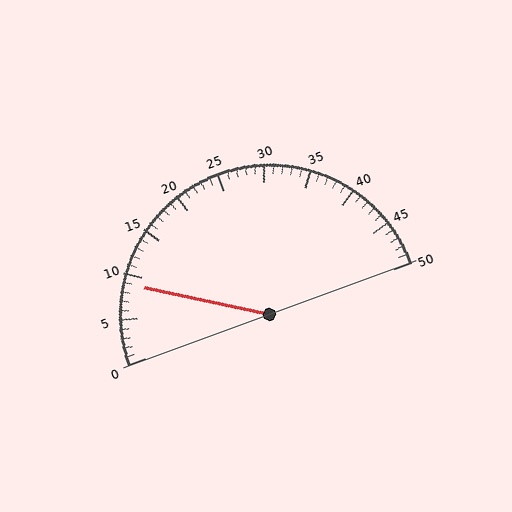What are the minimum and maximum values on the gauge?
The gauge ranges from 0 to 50.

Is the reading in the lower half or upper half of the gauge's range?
The reading is in the lower half of the range (0 to 50).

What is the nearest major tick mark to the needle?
The nearest major tick mark is 10.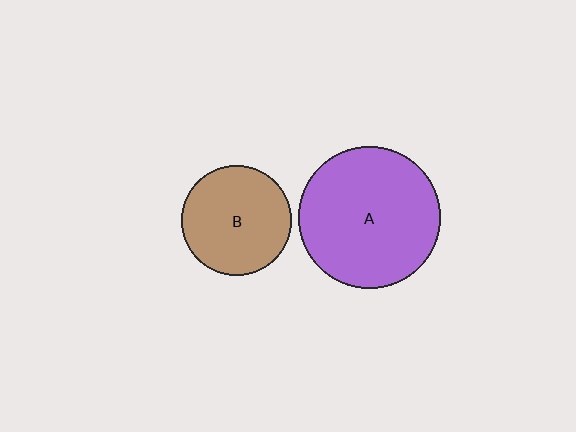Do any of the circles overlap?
No, none of the circles overlap.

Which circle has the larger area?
Circle A (purple).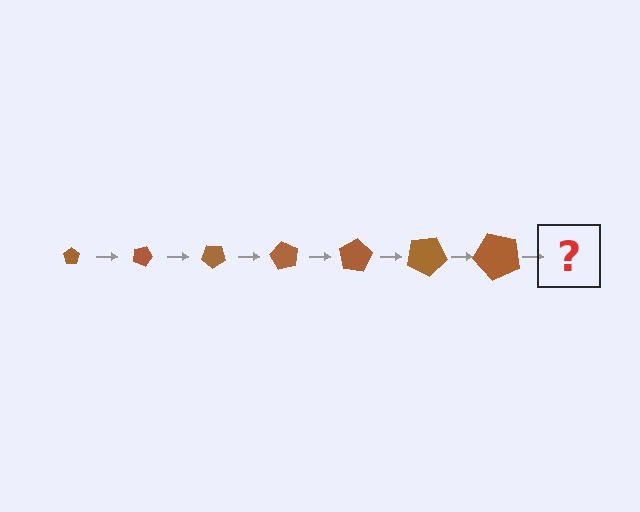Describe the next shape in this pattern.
It should be a pentagon, larger than the previous one and rotated 140 degrees from the start.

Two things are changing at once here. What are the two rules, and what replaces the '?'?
The two rules are that the pentagon grows larger each step and it rotates 20 degrees each step. The '?' should be a pentagon, larger than the previous one and rotated 140 degrees from the start.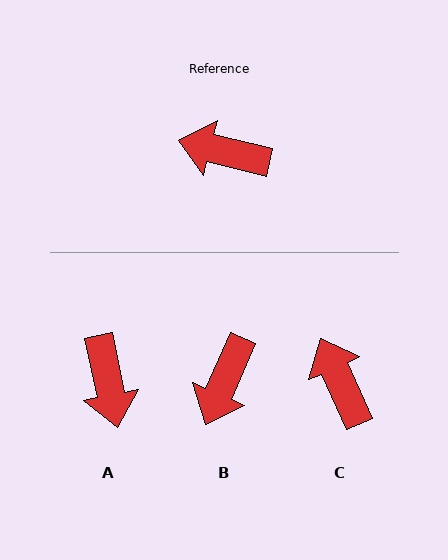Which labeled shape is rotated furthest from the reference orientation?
A, about 116 degrees away.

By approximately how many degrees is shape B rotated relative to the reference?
Approximately 80 degrees counter-clockwise.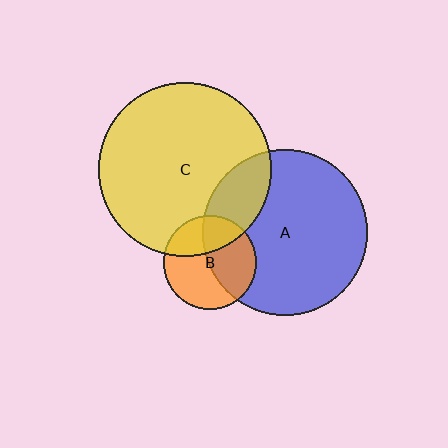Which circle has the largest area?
Circle C (yellow).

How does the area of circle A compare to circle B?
Approximately 3.1 times.